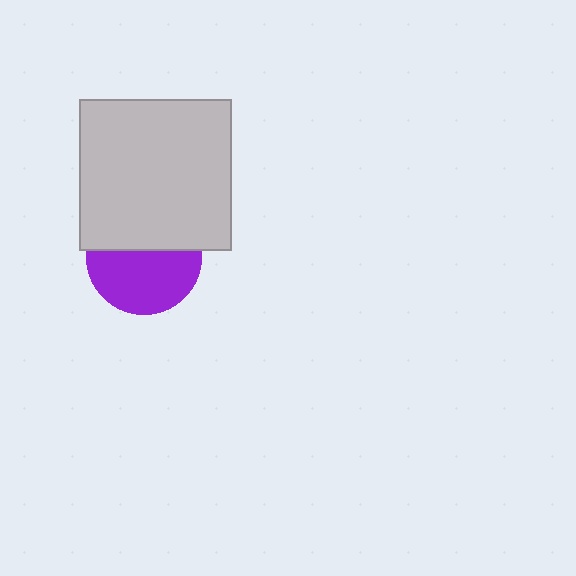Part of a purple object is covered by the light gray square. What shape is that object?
It is a circle.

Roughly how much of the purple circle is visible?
About half of it is visible (roughly 56%).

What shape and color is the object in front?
The object in front is a light gray square.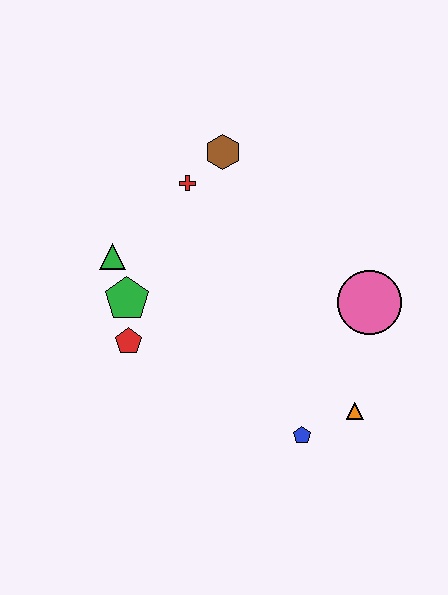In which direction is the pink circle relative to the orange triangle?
The pink circle is above the orange triangle.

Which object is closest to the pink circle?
The orange triangle is closest to the pink circle.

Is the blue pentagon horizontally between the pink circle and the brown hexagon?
Yes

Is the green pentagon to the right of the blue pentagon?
No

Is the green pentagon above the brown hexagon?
No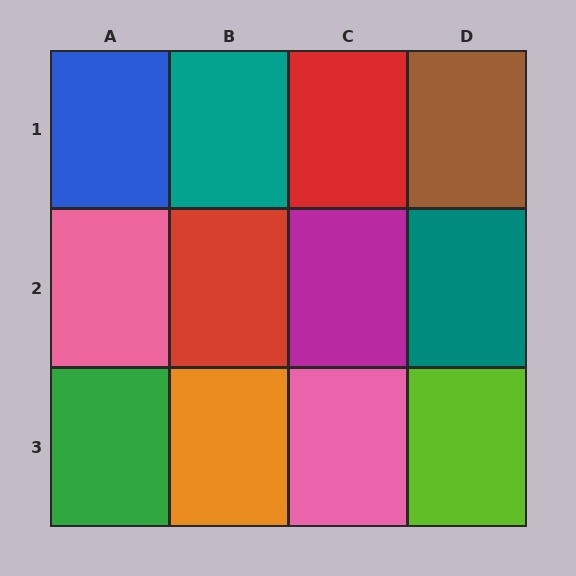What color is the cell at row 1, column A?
Blue.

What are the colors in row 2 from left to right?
Pink, red, magenta, teal.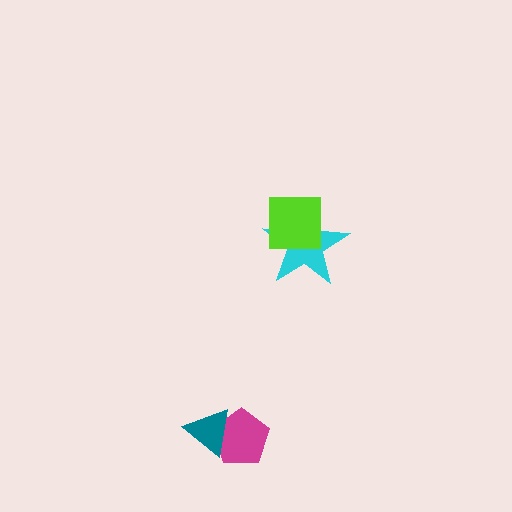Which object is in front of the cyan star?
The lime square is in front of the cyan star.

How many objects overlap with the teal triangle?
1 object overlaps with the teal triangle.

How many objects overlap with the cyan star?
1 object overlaps with the cyan star.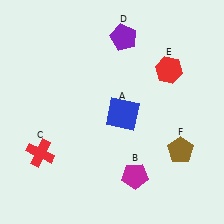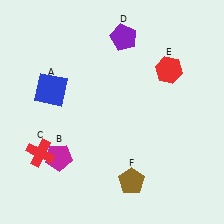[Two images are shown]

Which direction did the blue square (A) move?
The blue square (A) moved left.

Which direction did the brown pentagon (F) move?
The brown pentagon (F) moved left.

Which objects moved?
The objects that moved are: the blue square (A), the magenta pentagon (B), the brown pentagon (F).